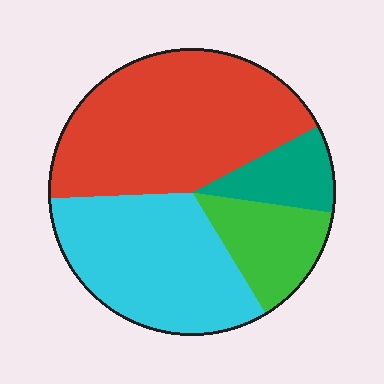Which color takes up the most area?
Red, at roughly 45%.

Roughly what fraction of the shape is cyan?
Cyan takes up about one third (1/3) of the shape.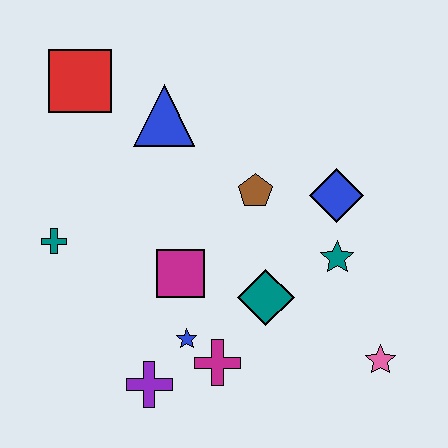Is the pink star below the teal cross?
Yes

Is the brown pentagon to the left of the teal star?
Yes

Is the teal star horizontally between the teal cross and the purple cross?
No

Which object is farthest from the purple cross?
The red square is farthest from the purple cross.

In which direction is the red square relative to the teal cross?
The red square is above the teal cross.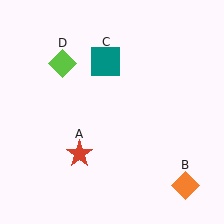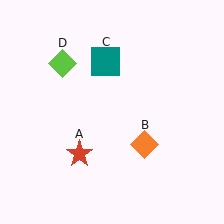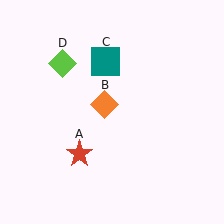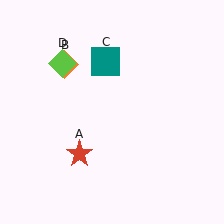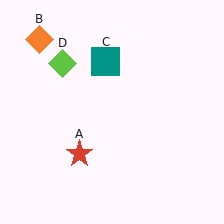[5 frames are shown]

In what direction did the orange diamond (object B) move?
The orange diamond (object B) moved up and to the left.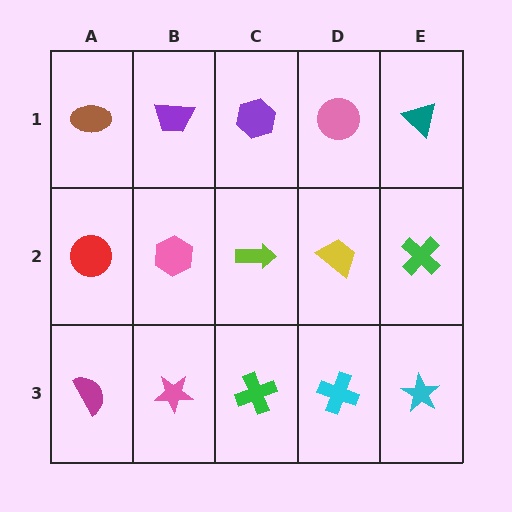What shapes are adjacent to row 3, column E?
A green cross (row 2, column E), a cyan cross (row 3, column D).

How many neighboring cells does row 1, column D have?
3.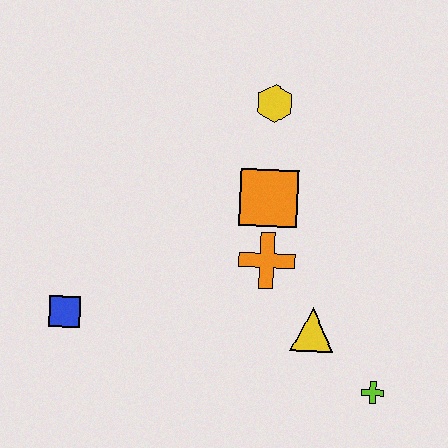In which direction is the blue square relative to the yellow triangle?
The blue square is to the left of the yellow triangle.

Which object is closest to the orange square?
The orange cross is closest to the orange square.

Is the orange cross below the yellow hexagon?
Yes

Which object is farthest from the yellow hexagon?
The lime cross is farthest from the yellow hexagon.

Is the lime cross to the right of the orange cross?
Yes